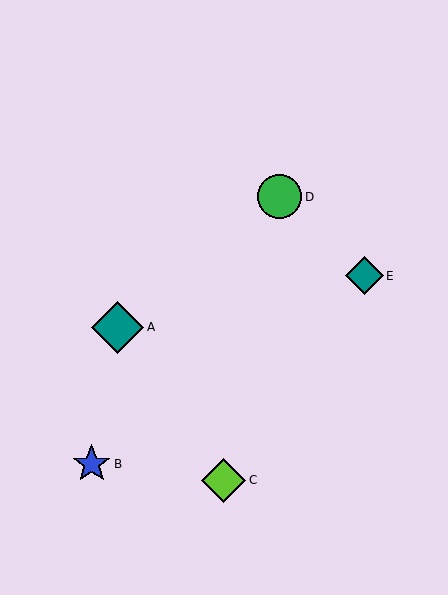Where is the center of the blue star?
The center of the blue star is at (92, 464).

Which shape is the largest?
The teal diamond (labeled A) is the largest.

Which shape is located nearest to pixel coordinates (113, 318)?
The teal diamond (labeled A) at (118, 327) is nearest to that location.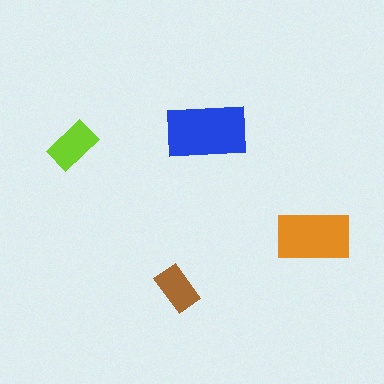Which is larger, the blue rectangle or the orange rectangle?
The blue one.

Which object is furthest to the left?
The lime rectangle is leftmost.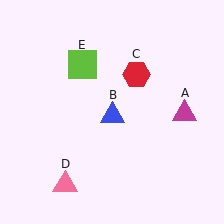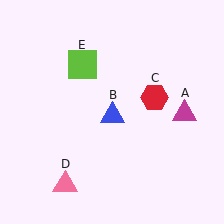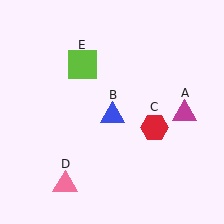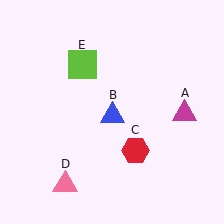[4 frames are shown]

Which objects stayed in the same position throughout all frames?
Magenta triangle (object A) and blue triangle (object B) and pink triangle (object D) and lime square (object E) remained stationary.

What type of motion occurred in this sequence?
The red hexagon (object C) rotated clockwise around the center of the scene.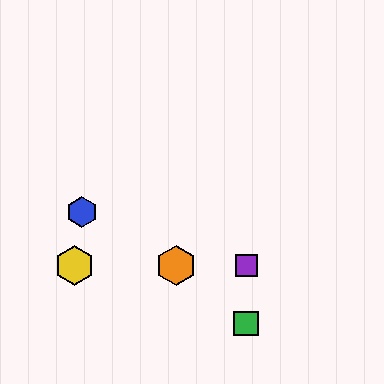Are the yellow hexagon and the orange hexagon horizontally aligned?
Yes, both are at y≈266.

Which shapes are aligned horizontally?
The red hexagon, the yellow hexagon, the purple square, the orange hexagon are aligned horizontally.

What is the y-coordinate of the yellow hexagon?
The yellow hexagon is at y≈266.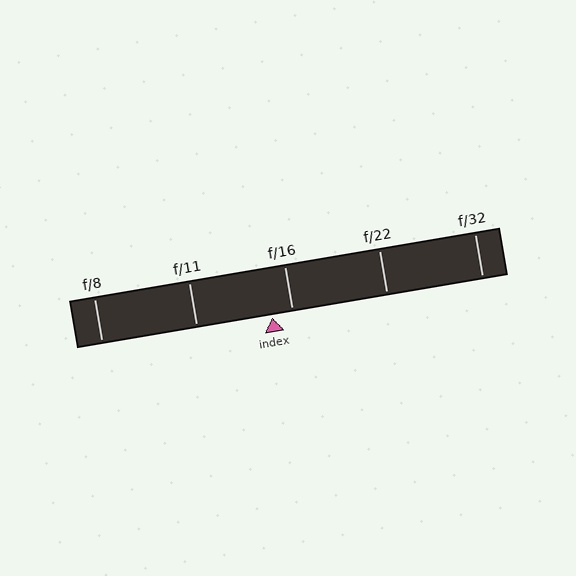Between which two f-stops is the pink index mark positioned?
The index mark is between f/11 and f/16.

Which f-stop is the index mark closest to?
The index mark is closest to f/16.